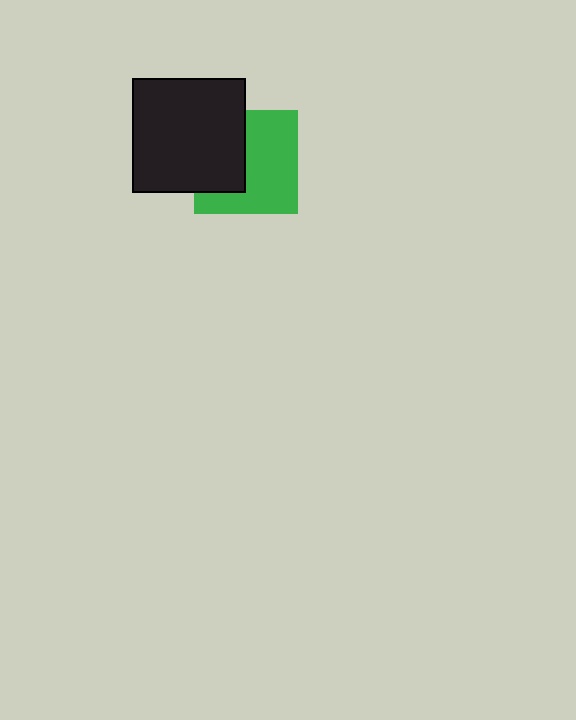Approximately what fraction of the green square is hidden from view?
Roughly 40% of the green square is hidden behind the black square.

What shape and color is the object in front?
The object in front is a black square.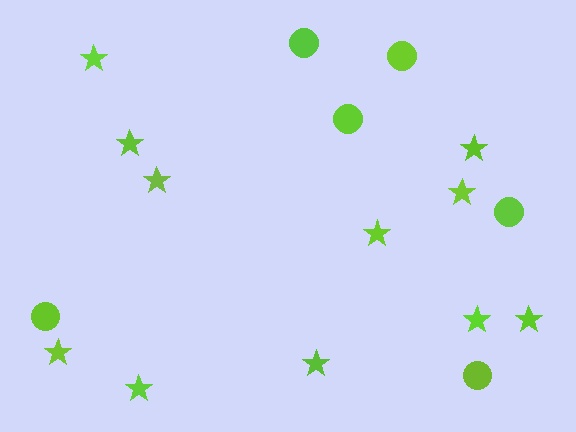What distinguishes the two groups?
There are 2 groups: one group of circles (6) and one group of stars (11).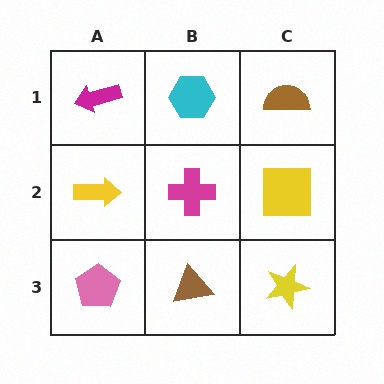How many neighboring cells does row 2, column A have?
3.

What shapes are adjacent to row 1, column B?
A magenta cross (row 2, column B), a magenta arrow (row 1, column A), a brown semicircle (row 1, column C).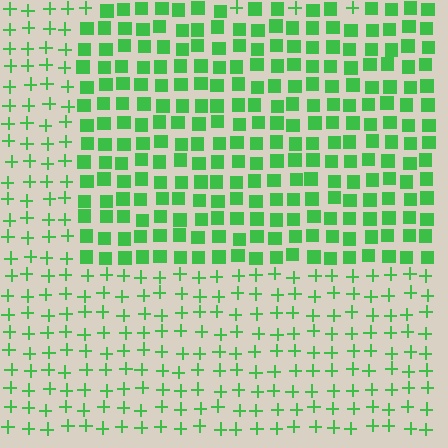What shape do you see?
I see a rectangle.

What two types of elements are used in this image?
The image uses squares inside the rectangle region and plus signs outside it.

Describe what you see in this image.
The image is filled with small green elements arranged in a uniform grid. A rectangle-shaped region contains squares, while the surrounding area contains plus signs. The boundary is defined purely by the change in element shape.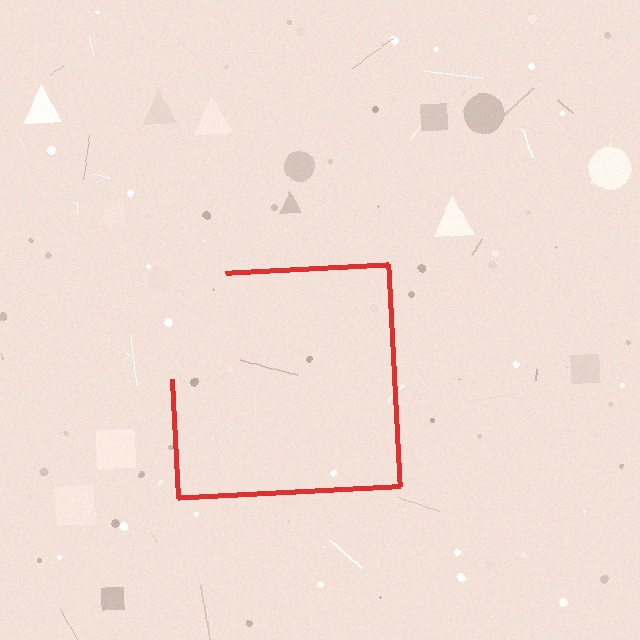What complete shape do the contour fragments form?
The contour fragments form a square.